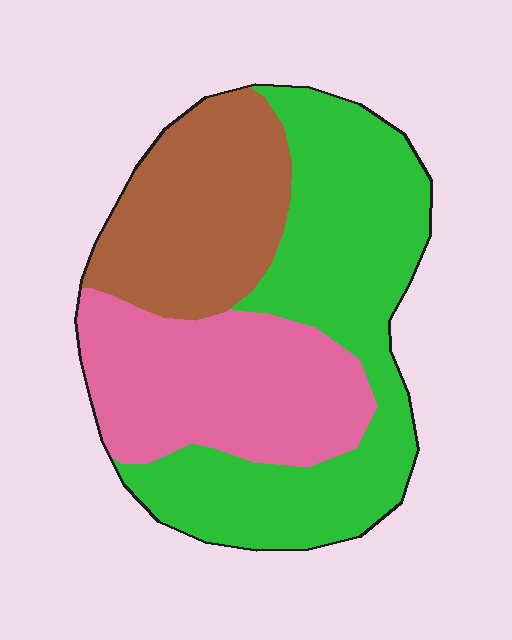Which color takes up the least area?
Brown, at roughly 25%.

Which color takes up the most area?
Green, at roughly 45%.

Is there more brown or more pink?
Pink.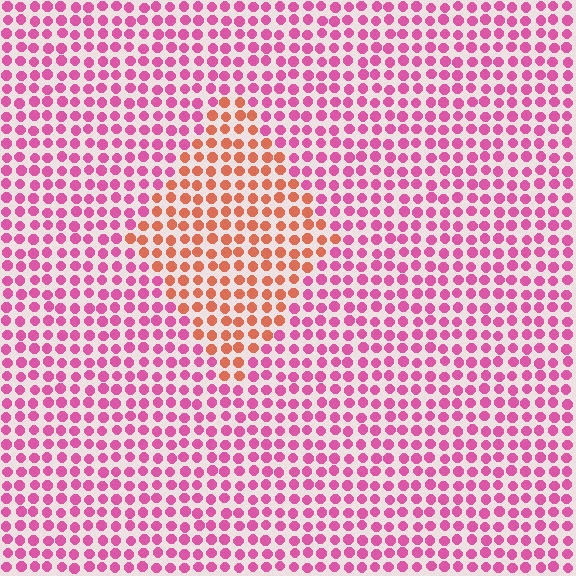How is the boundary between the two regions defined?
The boundary is defined purely by a slight shift in hue (about 47 degrees). Spacing, size, and orientation are identical on both sides.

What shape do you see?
I see a diamond.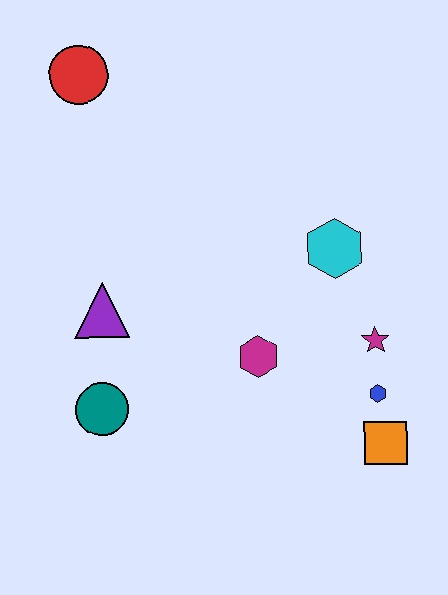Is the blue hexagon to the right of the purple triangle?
Yes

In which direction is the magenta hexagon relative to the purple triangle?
The magenta hexagon is to the right of the purple triangle.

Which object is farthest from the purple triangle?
The orange square is farthest from the purple triangle.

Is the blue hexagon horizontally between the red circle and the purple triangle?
No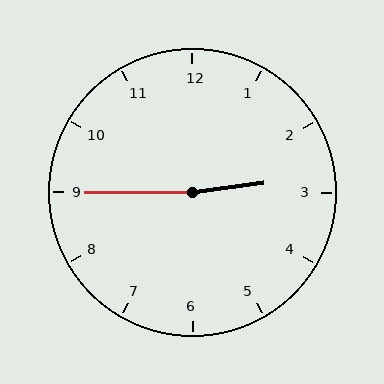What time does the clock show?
2:45.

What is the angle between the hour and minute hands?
Approximately 172 degrees.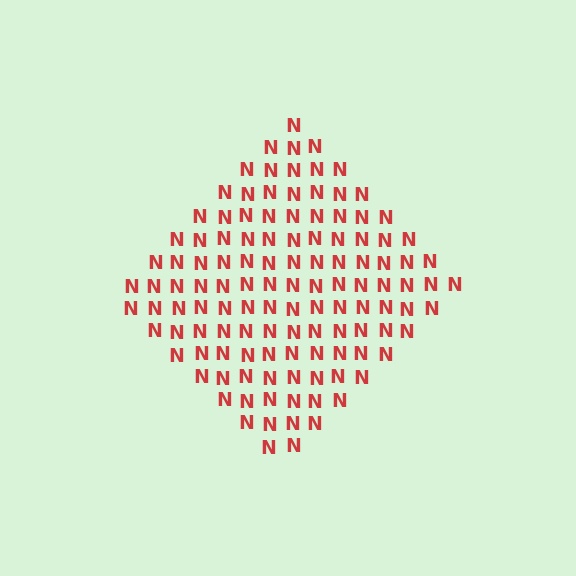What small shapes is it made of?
It is made of small letter N's.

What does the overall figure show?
The overall figure shows a diamond.